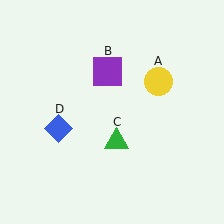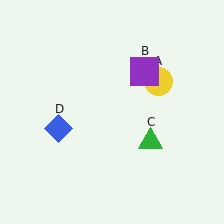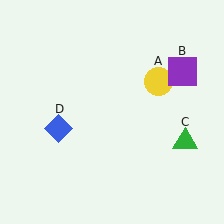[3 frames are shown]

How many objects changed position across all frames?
2 objects changed position: purple square (object B), green triangle (object C).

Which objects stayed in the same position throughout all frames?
Yellow circle (object A) and blue diamond (object D) remained stationary.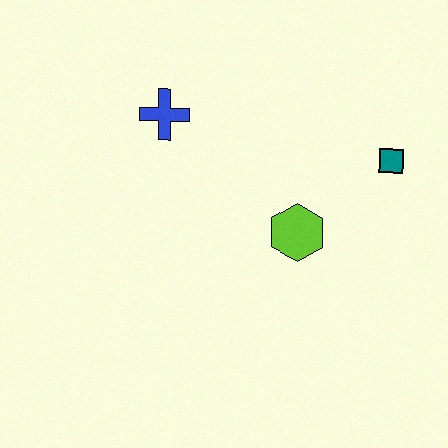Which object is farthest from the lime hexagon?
The blue cross is farthest from the lime hexagon.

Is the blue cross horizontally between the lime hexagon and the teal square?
No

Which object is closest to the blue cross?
The lime hexagon is closest to the blue cross.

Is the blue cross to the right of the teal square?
No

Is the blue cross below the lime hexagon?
No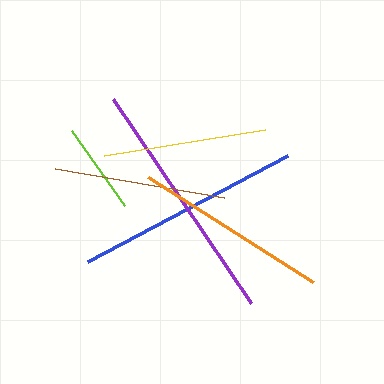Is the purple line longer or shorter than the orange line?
The purple line is longer than the orange line.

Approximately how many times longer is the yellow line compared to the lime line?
The yellow line is approximately 1.8 times the length of the lime line.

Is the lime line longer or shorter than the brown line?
The brown line is longer than the lime line.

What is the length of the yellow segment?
The yellow segment is approximately 162 pixels long.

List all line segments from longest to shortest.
From longest to shortest: purple, blue, orange, brown, yellow, lime.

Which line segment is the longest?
The purple line is the longest at approximately 247 pixels.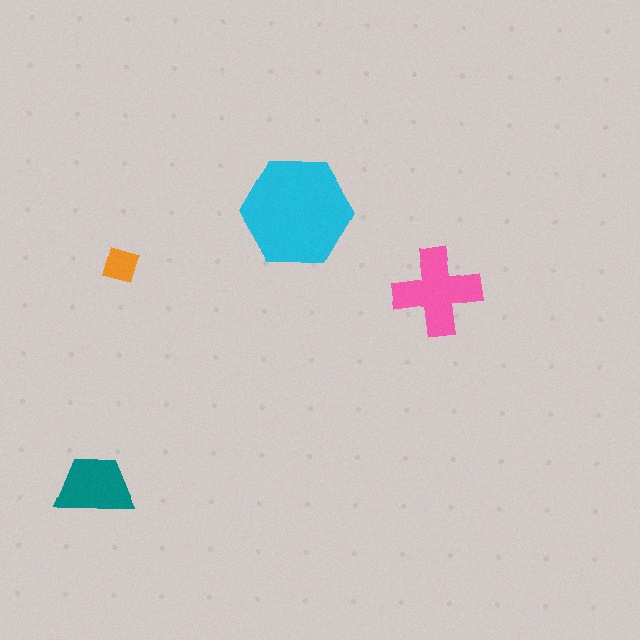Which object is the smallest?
The orange diamond.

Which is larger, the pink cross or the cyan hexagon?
The cyan hexagon.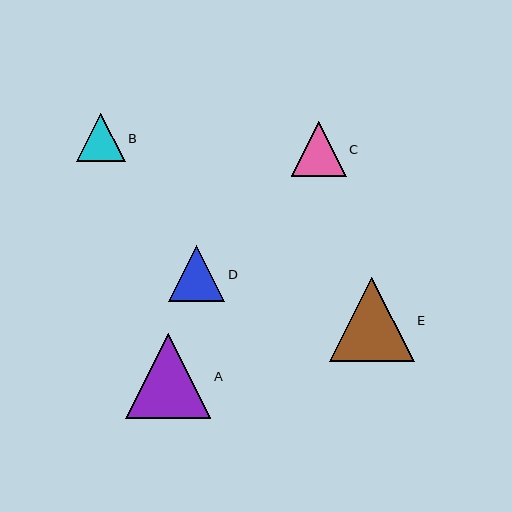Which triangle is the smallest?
Triangle B is the smallest with a size of approximately 49 pixels.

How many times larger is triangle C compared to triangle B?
Triangle C is approximately 1.1 times the size of triangle B.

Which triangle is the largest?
Triangle A is the largest with a size of approximately 85 pixels.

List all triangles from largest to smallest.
From largest to smallest: A, E, D, C, B.